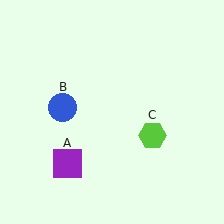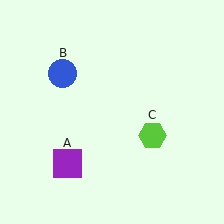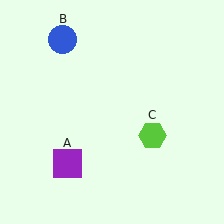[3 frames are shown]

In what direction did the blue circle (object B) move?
The blue circle (object B) moved up.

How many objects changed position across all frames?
1 object changed position: blue circle (object B).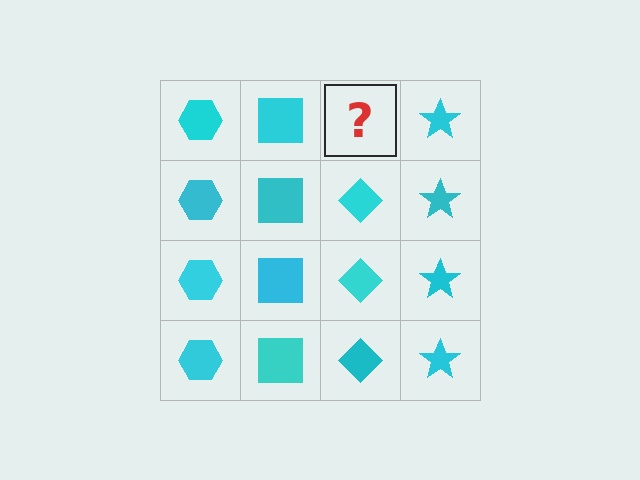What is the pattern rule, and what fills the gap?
The rule is that each column has a consistent shape. The gap should be filled with a cyan diamond.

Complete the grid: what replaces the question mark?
The question mark should be replaced with a cyan diamond.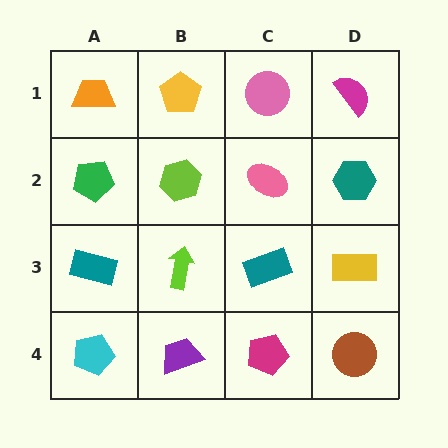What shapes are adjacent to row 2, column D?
A magenta semicircle (row 1, column D), a yellow rectangle (row 3, column D), a pink ellipse (row 2, column C).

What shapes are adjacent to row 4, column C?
A teal rectangle (row 3, column C), a purple trapezoid (row 4, column B), a brown circle (row 4, column D).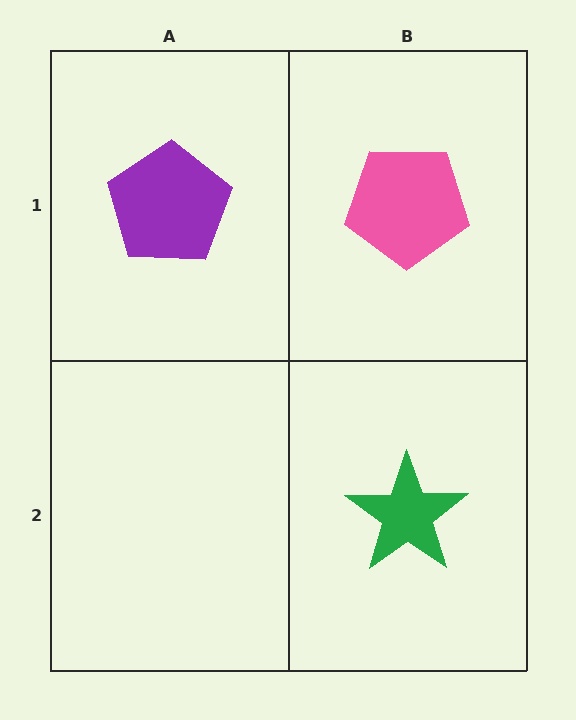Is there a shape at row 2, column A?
No, that cell is empty.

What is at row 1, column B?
A pink pentagon.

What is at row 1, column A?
A purple pentagon.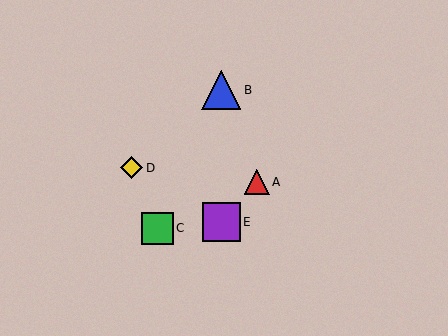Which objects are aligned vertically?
Objects B, E are aligned vertically.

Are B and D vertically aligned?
No, B is at x≈221 and D is at x≈132.